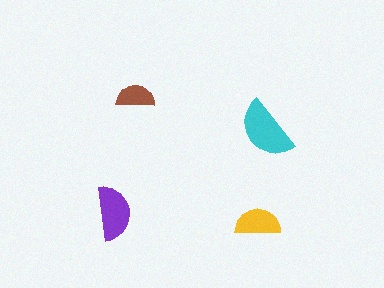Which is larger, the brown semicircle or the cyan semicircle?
The cyan one.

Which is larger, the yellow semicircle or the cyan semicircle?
The cyan one.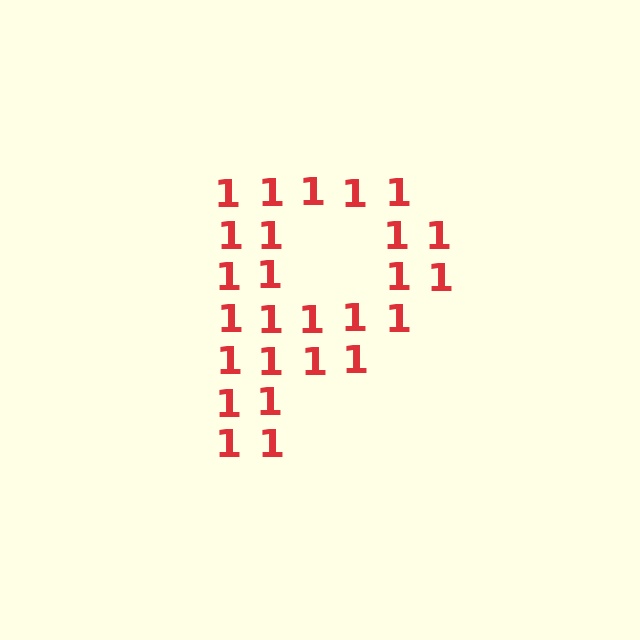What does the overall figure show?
The overall figure shows the letter P.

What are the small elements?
The small elements are digit 1's.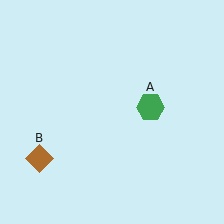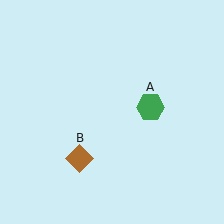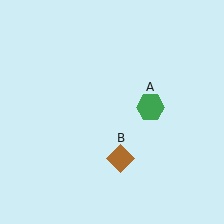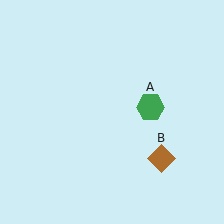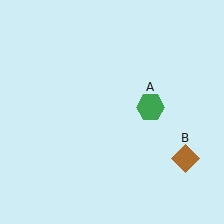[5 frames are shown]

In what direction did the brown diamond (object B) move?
The brown diamond (object B) moved right.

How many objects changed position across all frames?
1 object changed position: brown diamond (object B).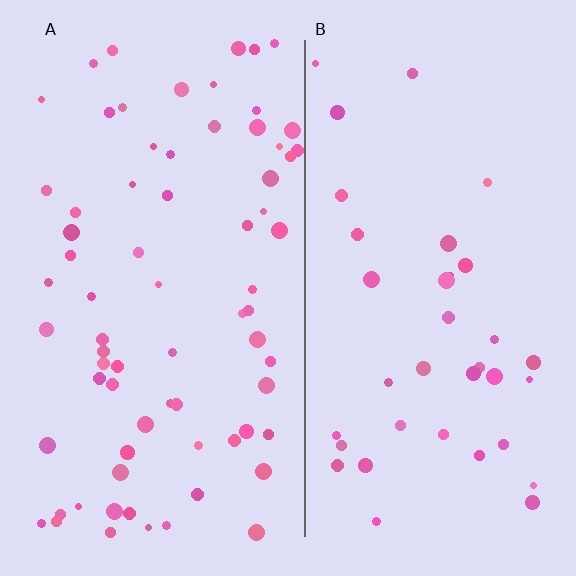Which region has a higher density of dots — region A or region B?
A (the left).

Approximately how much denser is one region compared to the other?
Approximately 1.9× — region A over region B.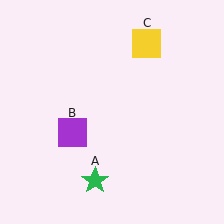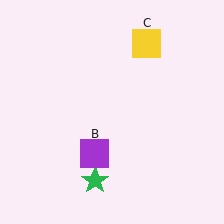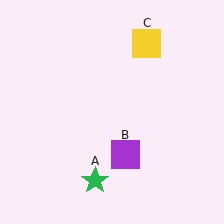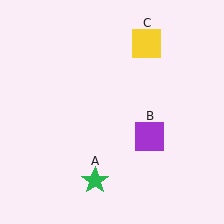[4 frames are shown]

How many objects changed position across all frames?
1 object changed position: purple square (object B).